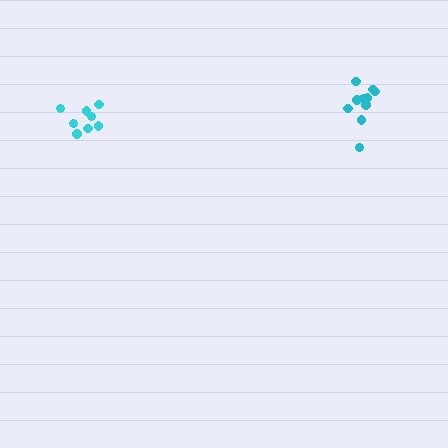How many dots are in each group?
Group 1: 10 dots, Group 2: 8 dots (18 total).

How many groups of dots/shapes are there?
There are 2 groups.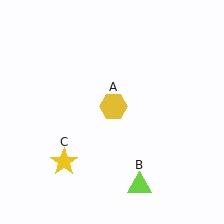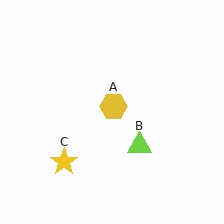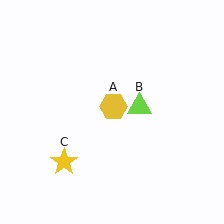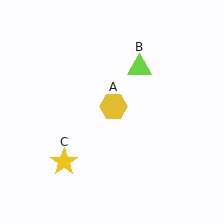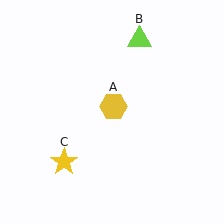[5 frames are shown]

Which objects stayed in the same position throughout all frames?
Yellow hexagon (object A) and yellow star (object C) remained stationary.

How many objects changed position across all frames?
1 object changed position: lime triangle (object B).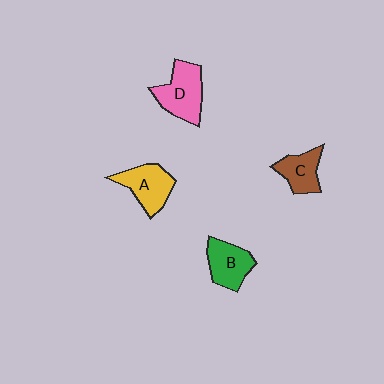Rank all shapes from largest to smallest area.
From largest to smallest: D (pink), A (yellow), B (green), C (brown).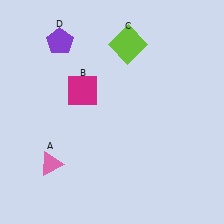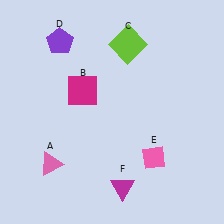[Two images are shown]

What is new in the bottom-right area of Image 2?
A magenta triangle (F) was added in the bottom-right area of Image 2.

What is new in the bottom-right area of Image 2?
A pink diamond (E) was added in the bottom-right area of Image 2.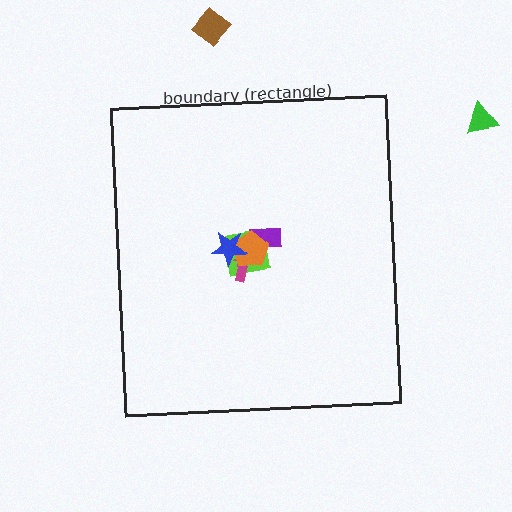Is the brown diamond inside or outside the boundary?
Outside.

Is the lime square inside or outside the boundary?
Inside.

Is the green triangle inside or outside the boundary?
Outside.